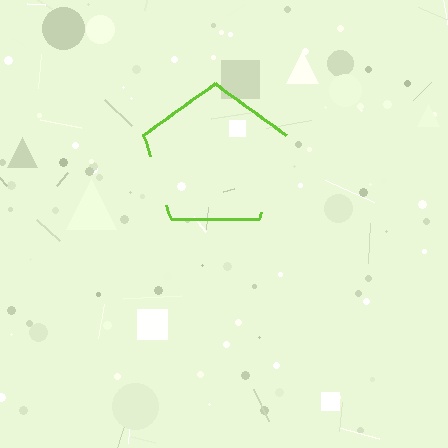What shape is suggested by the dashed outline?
The dashed outline suggests a pentagon.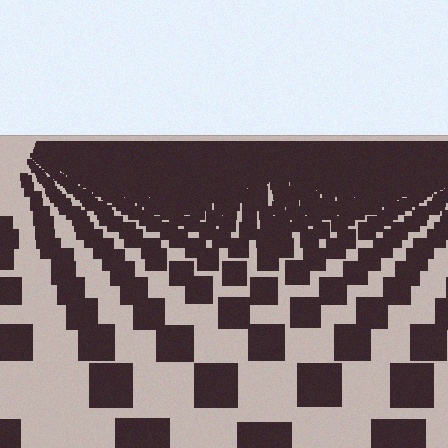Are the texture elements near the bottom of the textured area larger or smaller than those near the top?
Larger. Near the bottom, elements are closer to the viewer and appear at a bigger on-screen size.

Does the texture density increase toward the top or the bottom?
Density increases toward the top.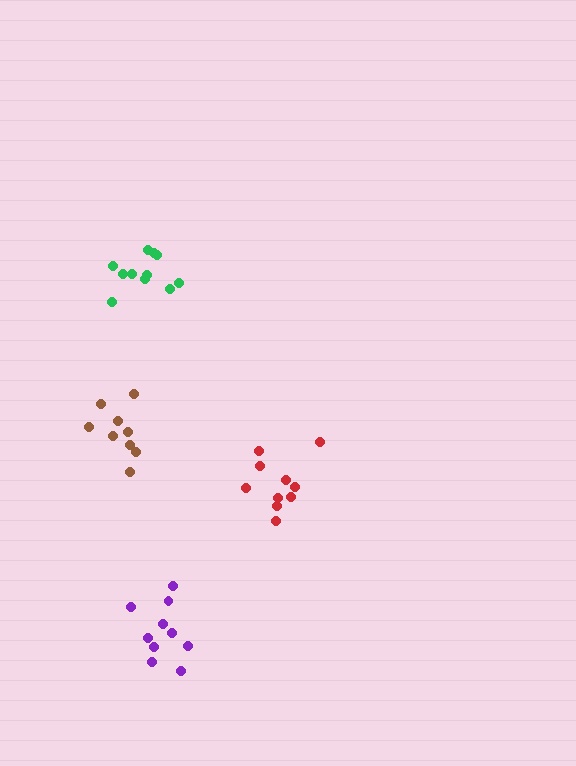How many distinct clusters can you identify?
There are 4 distinct clusters.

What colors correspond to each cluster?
The clusters are colored: brown, green, red, purple.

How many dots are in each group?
Group 1: 9 dots, Group 2: 11 dots, Group 3: 10 dots, Group 4: 10 dots (40 total).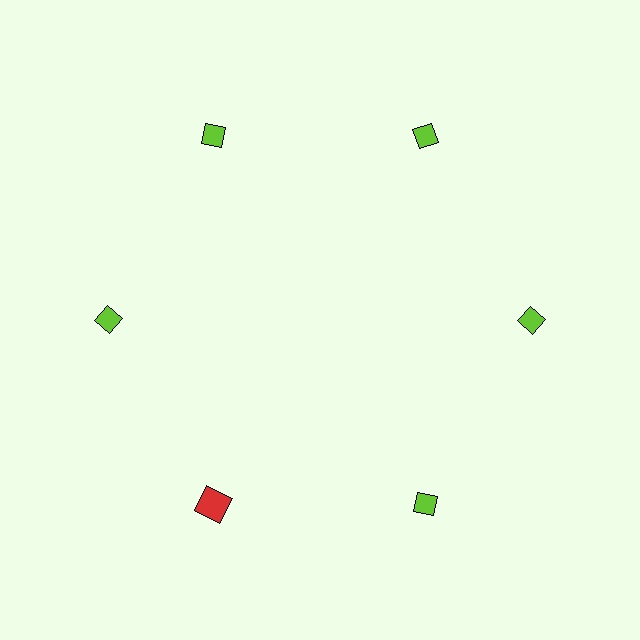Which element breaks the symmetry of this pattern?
The red square at roughly the 7 o'clock position breaks the symmetry. All other shapes are lime diamonds.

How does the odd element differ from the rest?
It differs in both color (red instead of lime) and shape (square instead of diamond).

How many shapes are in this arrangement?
There are 6 shapes arranged in a ring pattern.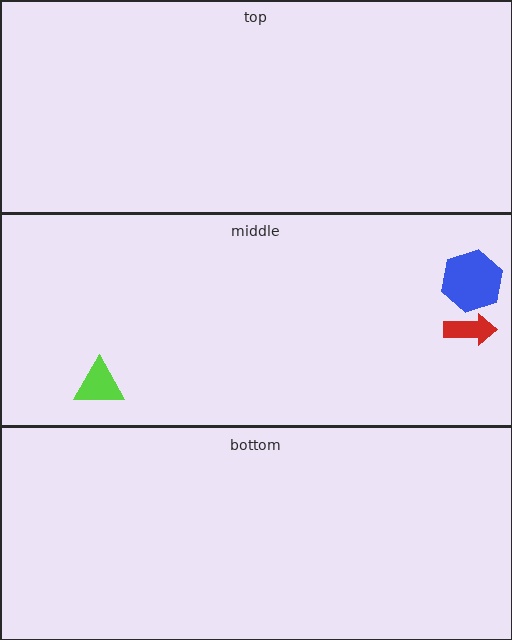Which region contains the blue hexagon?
The middle region.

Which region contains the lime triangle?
The middle region.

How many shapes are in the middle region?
3.